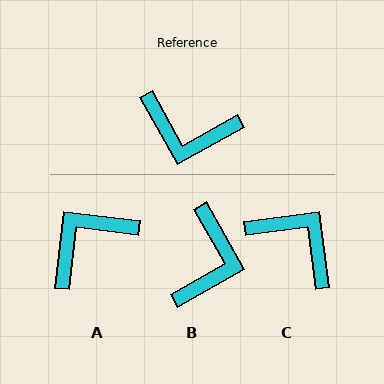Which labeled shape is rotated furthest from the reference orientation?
C, about 158 degrees away.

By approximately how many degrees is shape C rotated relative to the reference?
Approximately 158 degrees counter-clockwise.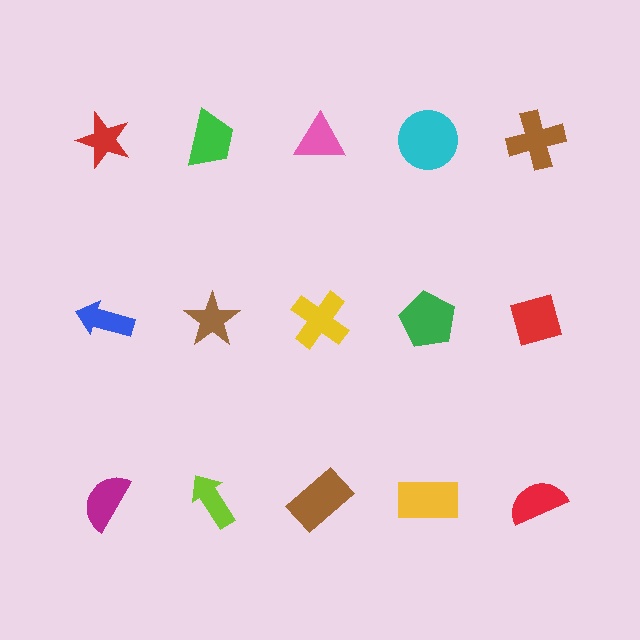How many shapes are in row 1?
5 shapes.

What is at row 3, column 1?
A magenta semicircle.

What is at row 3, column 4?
A yellow rectangle.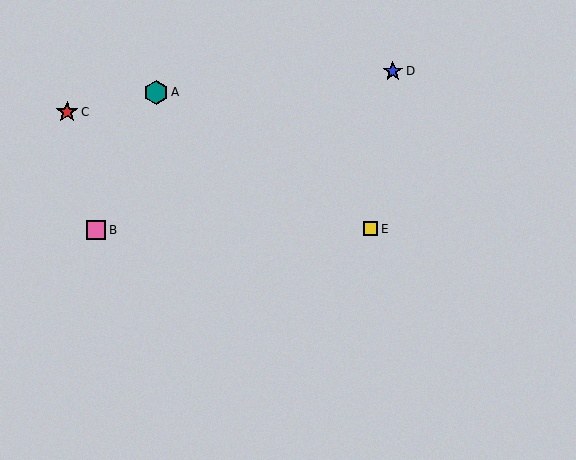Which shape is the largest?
The teal hexagon (labeled A) is the largest.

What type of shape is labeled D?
Shape D is a blue star.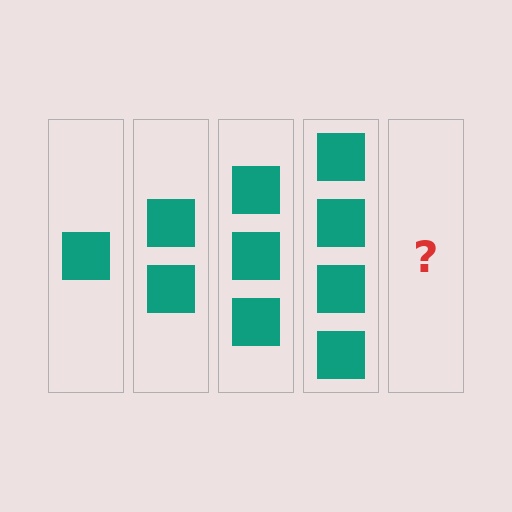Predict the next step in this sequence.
The next step is 5 squares.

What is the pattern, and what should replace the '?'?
The pattern is that each step adds one more square. The '?' should be 5 squares.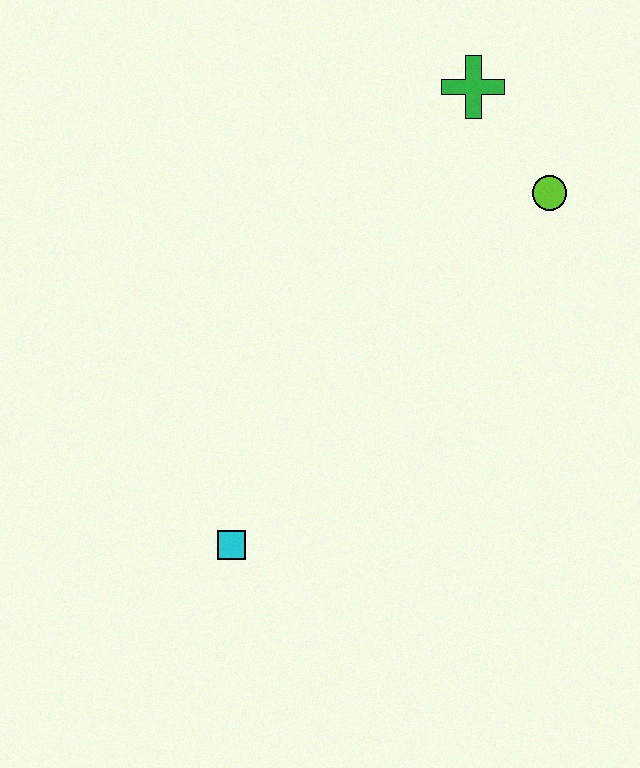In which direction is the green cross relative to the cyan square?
The green cross is above the cyan square.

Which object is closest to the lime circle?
The green cross is closest to the lime circle.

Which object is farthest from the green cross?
The cyan square is farthest from the green cross.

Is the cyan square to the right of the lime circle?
No